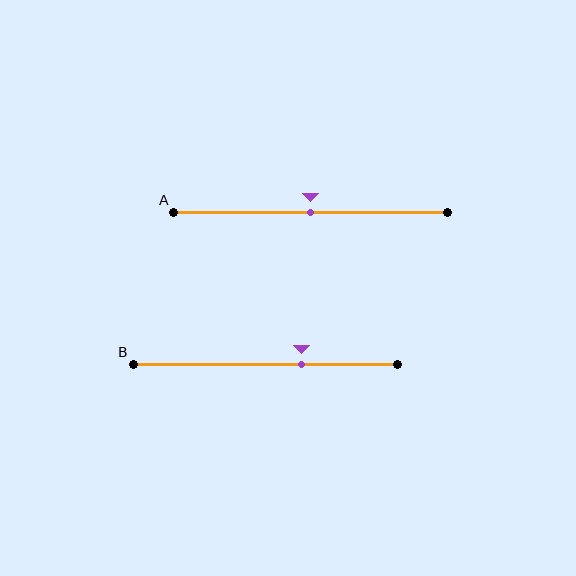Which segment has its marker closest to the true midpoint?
Segment A has its marker closest to the true midpoint.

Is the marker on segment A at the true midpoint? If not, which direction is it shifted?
Yes, the marker on segment A is at the true midpoint.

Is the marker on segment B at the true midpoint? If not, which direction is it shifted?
No, the marker on segment B is shifted to the right by about 14% of the segment length.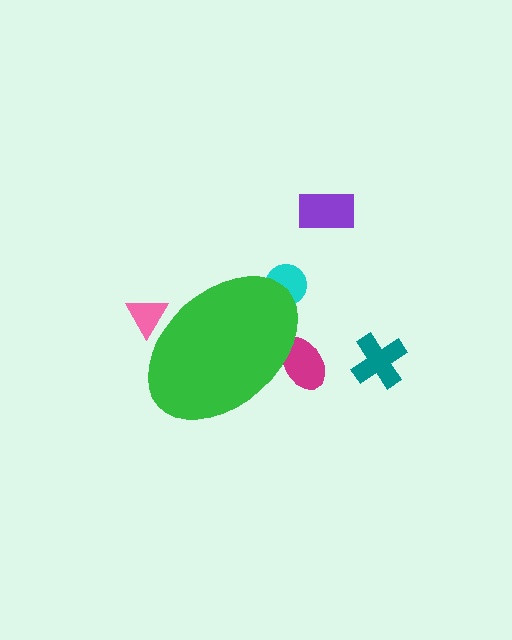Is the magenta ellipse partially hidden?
Yes, the magenta ellipse is partially hidden behind the green ellipse.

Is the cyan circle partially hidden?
Yes, the cyan circle is partially hidden behind the green ellipse.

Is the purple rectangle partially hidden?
No, the purple rectangle is fully visible.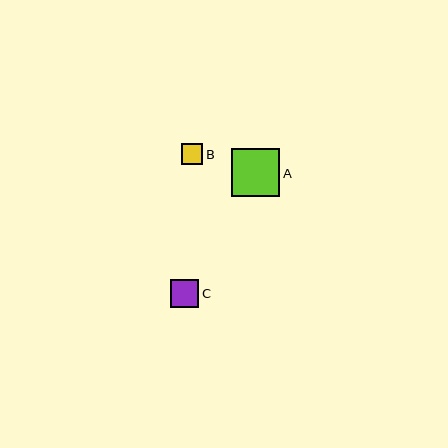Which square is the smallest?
Square B is the smallest with a size of approximately 21 pixels.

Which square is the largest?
Square A is the largest with a size of approximately 48 pixels.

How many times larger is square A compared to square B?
Square A is approximately 2.2 times the size of square B.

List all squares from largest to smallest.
From largest to smallest: A, C, B.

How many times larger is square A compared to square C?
Square A is approximately 1.7 times the size of square C.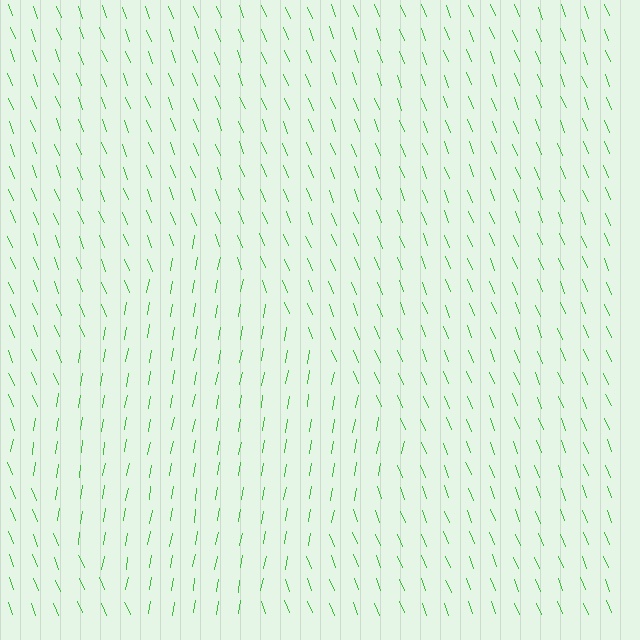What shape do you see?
I see a diamond.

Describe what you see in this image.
The image is filled with small green line segments. A diamond region in the image has lines oriented differently from the surrounding lines, creating a visible texture boundary.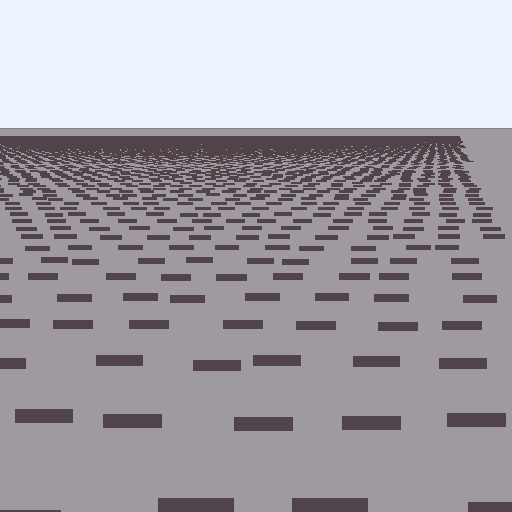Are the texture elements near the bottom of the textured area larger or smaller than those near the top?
Larger. Near the bottom, elements are closer to the viewer and appear at a bigger on-screen size.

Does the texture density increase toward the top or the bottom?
Density increases toward the top.